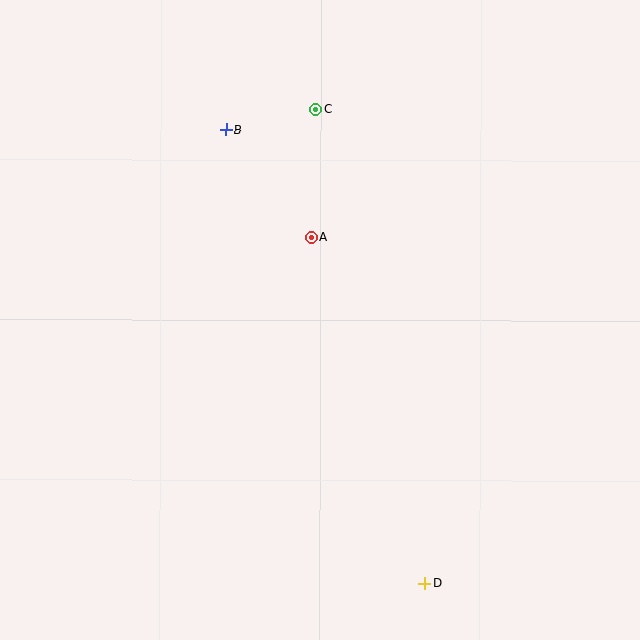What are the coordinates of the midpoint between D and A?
The midpoint between D and A is at (368, 410).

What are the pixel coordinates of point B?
Point B is at (226, 130).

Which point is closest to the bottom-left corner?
Point D is closest to the bottom-left corner.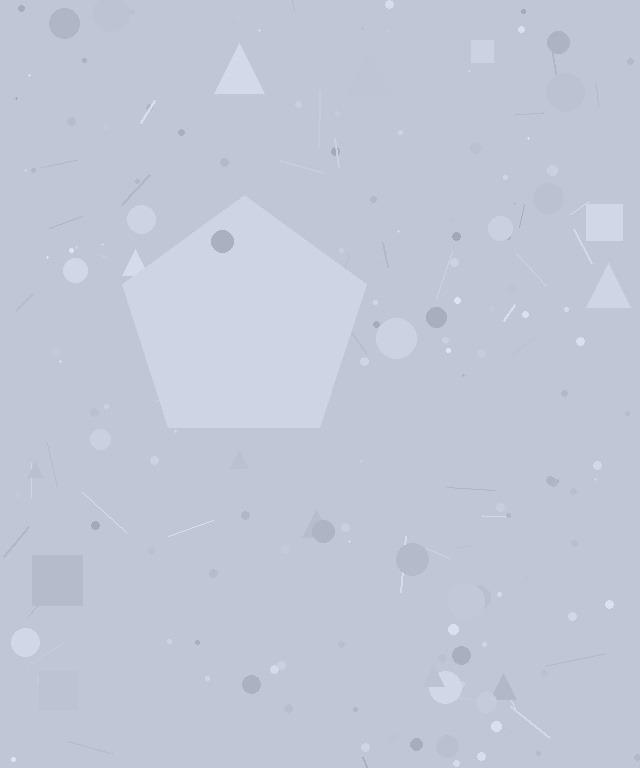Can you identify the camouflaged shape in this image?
The camouflaged shape is a pentagon.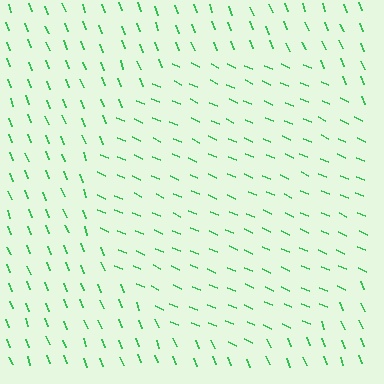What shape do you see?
I see a circle.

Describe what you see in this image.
The image is filled with small green line segments. A circle region in the image has lines oriented differently from the surrounding lines, creating a visible texture boundary.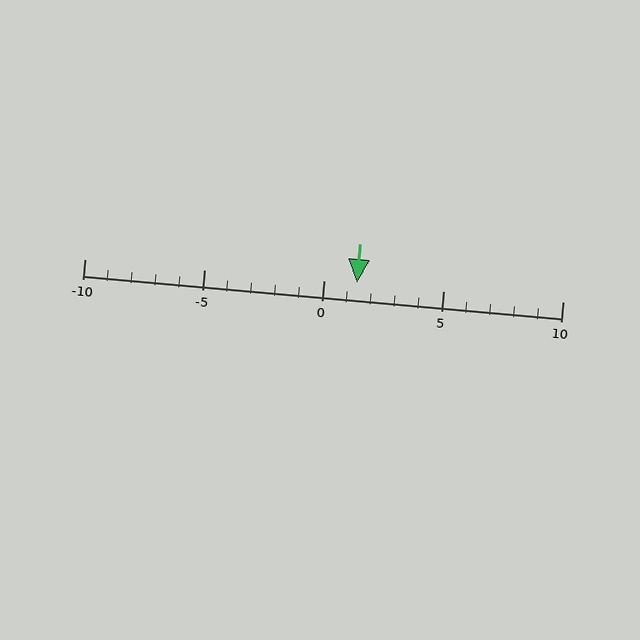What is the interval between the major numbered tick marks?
The major tick marks are spaced 5 units apart.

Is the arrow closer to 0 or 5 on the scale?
The arrow is closer to 0.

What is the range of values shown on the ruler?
The ruler shows values from -10 to 10.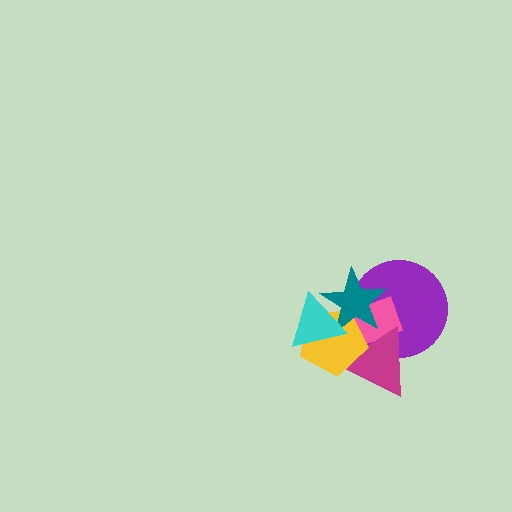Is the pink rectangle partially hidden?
Yes, it is partially covered by another shape.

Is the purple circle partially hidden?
Yes, it is partially covered by another shape.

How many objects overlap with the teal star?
5 objects overlap with the teal star.